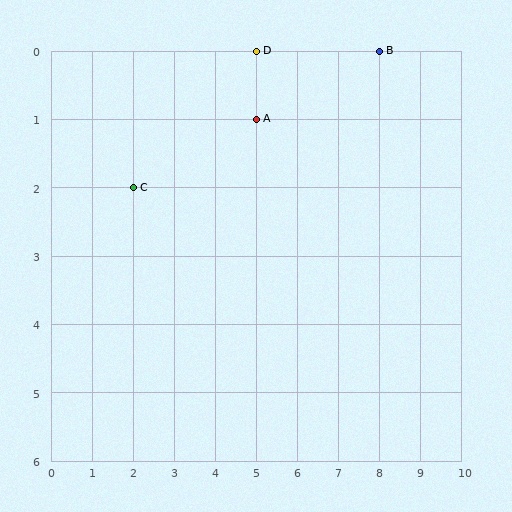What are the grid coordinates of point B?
Point B is at grid coordinates (8, 0).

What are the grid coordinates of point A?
Point A is at grid coordinates (5, 1).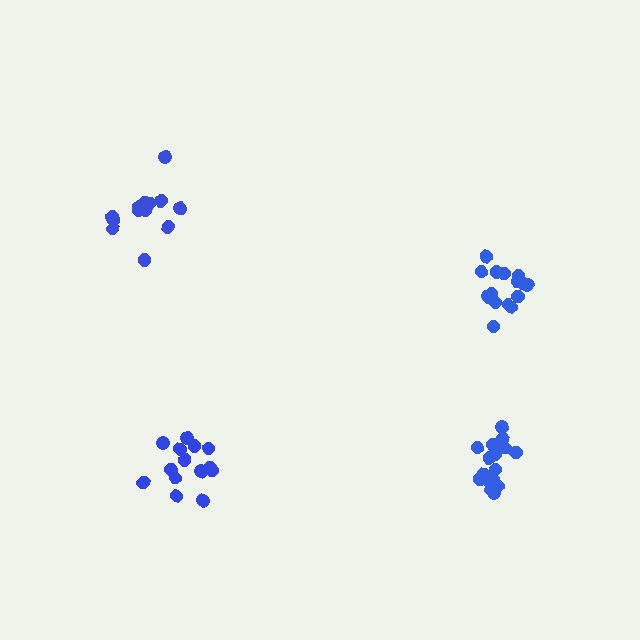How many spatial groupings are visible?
There are 4 spatial groupings.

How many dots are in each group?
Group 1: 15 dots, Group 2: 18 dots, Group 3: 14 dots, Group 4: 15 dots (62 total).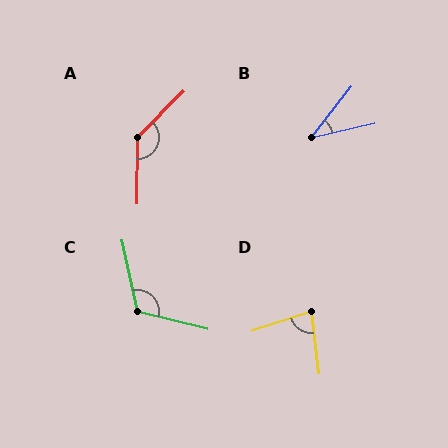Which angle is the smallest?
B, at approximately 39 degrees.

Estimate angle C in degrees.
Approximately 116 degrees.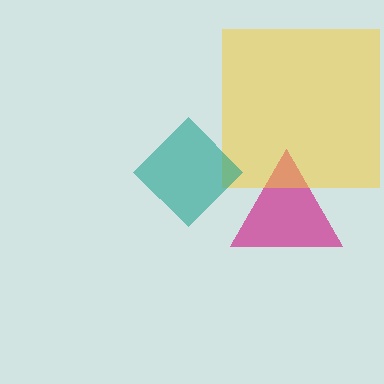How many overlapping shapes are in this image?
There are 3 overlapping shapes in the image.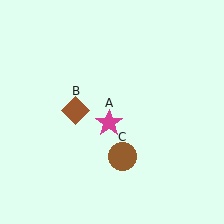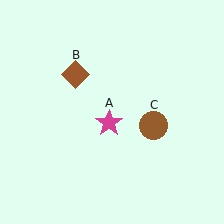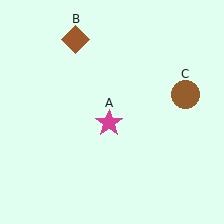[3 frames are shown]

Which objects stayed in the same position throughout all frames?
Magenta star (object A) remained stationary.